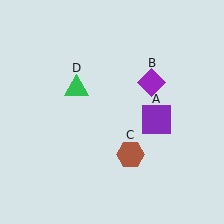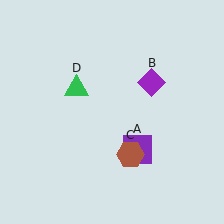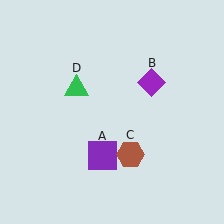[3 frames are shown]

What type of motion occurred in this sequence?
The purple square (object A) rotated clockwise around the center of the scene.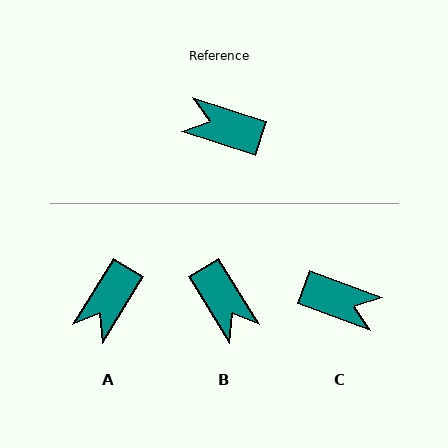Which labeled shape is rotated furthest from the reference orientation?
C, about 177 degrees away.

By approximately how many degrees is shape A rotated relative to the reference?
Approximately 76 degrees counter-clockwise.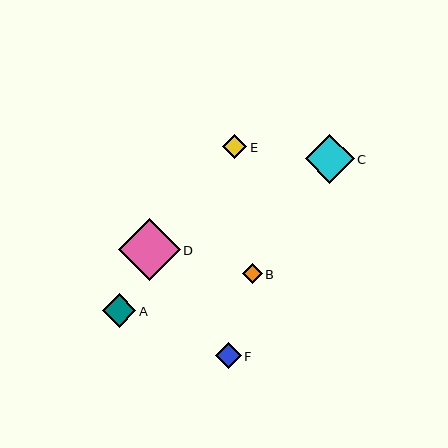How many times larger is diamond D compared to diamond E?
Diamond D is approximately 2.6 times the size of diamond E.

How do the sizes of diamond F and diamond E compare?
Diamond F and diamond E are approximately the same size.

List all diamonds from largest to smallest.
From largest to smallest: D, C, A, F, E, B.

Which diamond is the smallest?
Diamond B is the smallest with a size of approximately 20 pixels.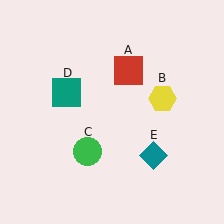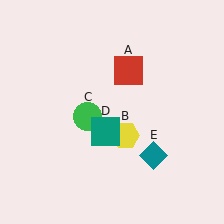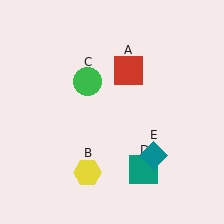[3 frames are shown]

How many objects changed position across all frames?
3 objects changed position: yellow hexagon (object B), green circle (object C), teal square (object D).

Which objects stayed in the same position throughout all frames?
Red square (object A) and teal diamond (object E) remained stationary.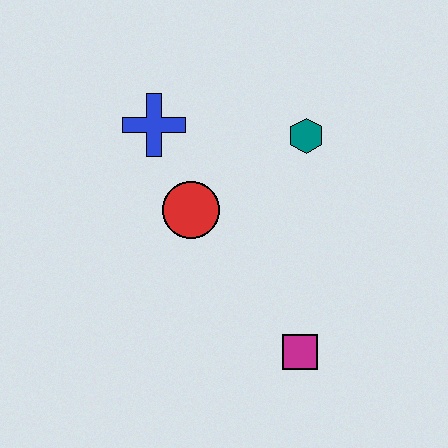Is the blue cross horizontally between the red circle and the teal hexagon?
No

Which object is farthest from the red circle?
The magenta square is farthest from the red circle.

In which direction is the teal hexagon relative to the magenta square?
The teal hexagon is above the magenta square.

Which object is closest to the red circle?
The blue cross is closest to the red circle.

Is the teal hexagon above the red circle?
Yes